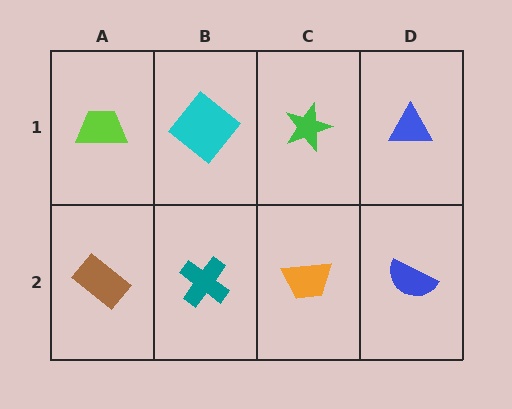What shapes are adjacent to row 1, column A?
A brown rectangle (row 2, column A), a cyan diamond (row 1, column B).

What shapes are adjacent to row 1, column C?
An orange trapezoid (row 2, column C), a cyan diamond (row 1, column B), a blue triangle (row 1, column D).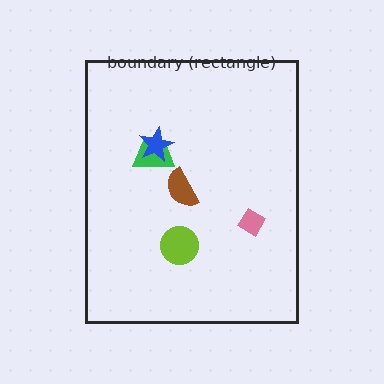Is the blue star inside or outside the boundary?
Inside.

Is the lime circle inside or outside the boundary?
Inside.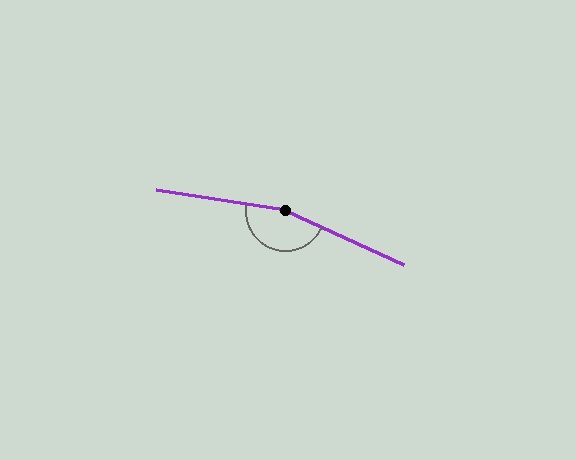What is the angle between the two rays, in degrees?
Approximately 165 degrees.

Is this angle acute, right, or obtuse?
It is obtuse.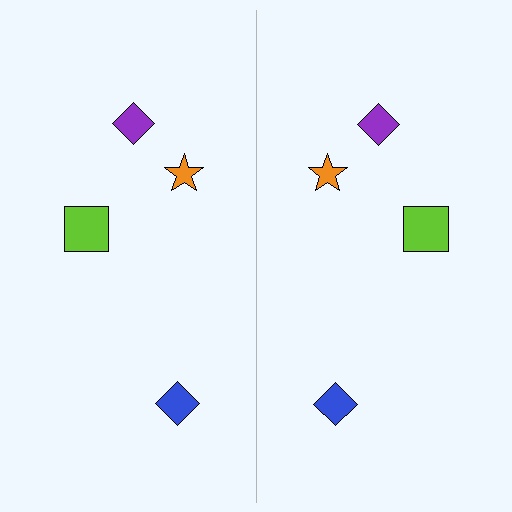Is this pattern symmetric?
Yes, this pattern has bilateral (reflection) symmetry.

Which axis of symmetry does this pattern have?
The pattern has a vertical axis of symmetry running through the center of the image.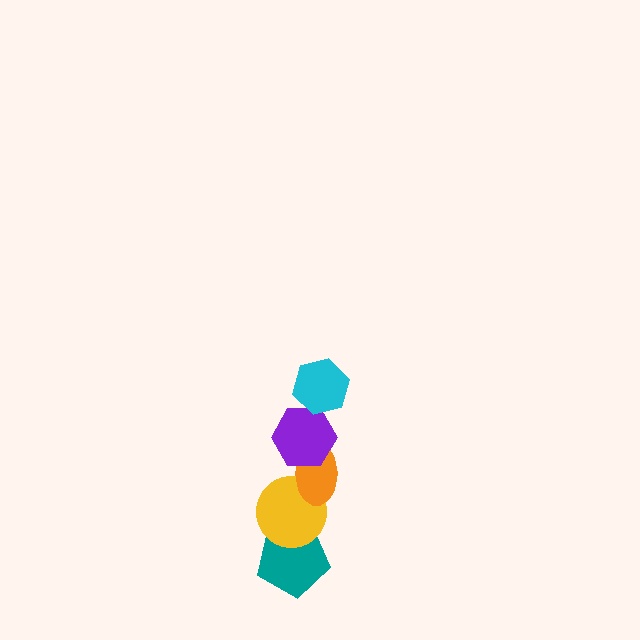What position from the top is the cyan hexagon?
The cyan hexagon is 1st from the top.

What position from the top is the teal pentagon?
The teal pentagon is 5th from the top.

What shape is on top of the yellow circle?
The orange ellipse is on top of the yellow circle.